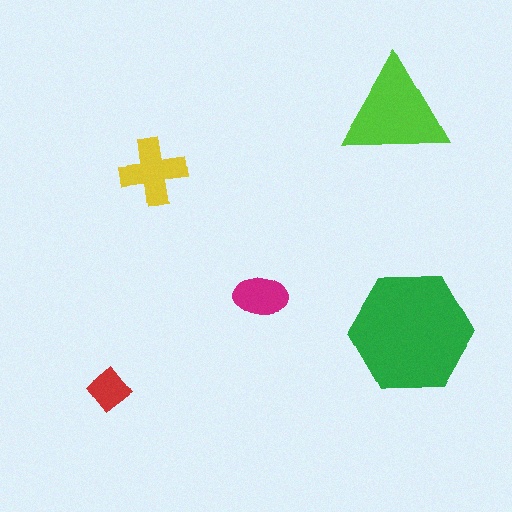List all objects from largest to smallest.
The green hexagon, the lime triangle, the yellow cross, the magenta ellipse, the red diamond.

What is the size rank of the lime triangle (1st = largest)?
2nd.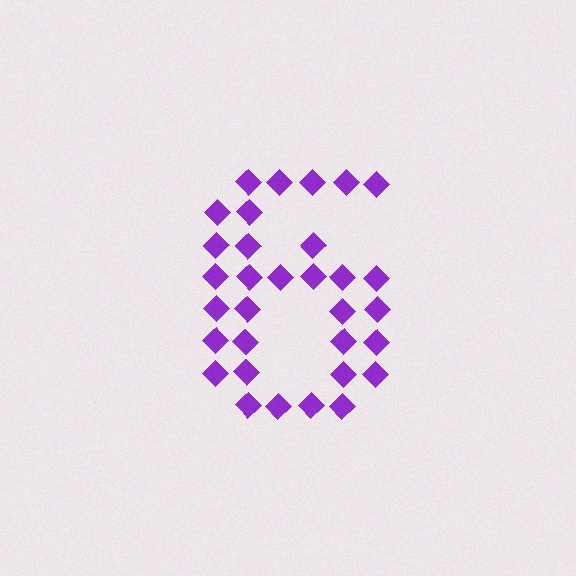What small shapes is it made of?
It is made of small diamonds.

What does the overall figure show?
The overall figure shows the digit 6.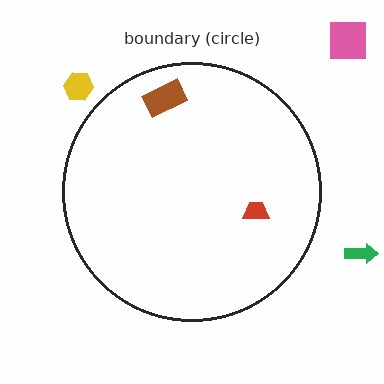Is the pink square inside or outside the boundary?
Outside.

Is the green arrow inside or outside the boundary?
Outside.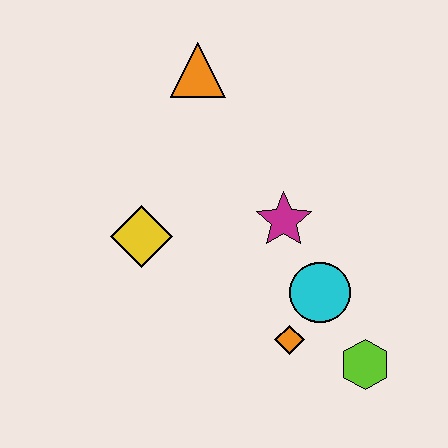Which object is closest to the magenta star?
The cyan circle is closest to the magenta star.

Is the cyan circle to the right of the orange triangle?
Yes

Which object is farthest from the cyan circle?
The orange triangle is farthest from the cyan circle.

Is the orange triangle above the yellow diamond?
Yes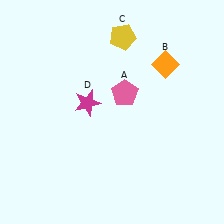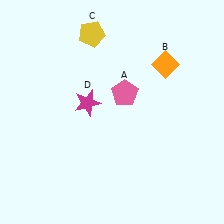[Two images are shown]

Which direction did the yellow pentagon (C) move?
The yellow pentagon (C) moved left.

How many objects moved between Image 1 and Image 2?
1 object moved between the two images.